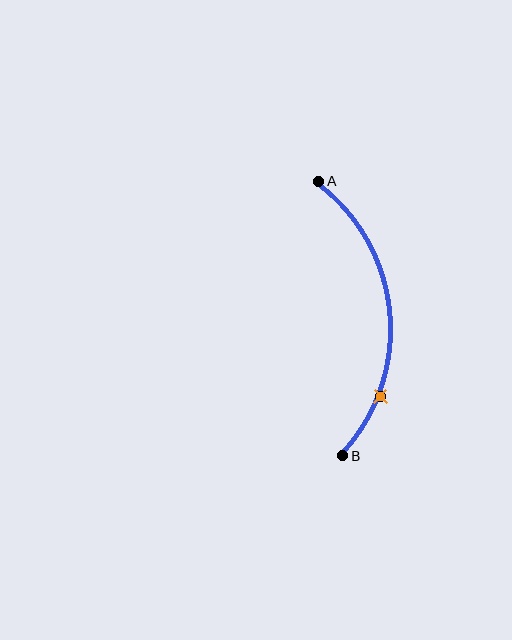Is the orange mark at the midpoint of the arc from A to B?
No. The orange mark lies on the arc but is closer to endpoint B. The arc midpoint would be at the point on the curve equidistant along the arc from both A and B.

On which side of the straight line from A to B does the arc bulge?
The arc bulges to the right of the straight line connecting A and B.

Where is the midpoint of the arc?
The arc midpoint is the point on the curve farthest from the straight line joining A and B. It sits to the right of that line.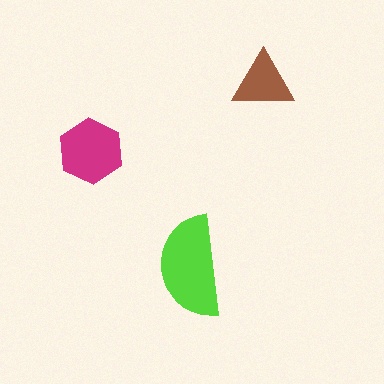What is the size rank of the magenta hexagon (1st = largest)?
2nd.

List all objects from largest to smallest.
The lime semicircle, the magenta hexagon, the brown triangle.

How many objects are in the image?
There are 3 objects in the image.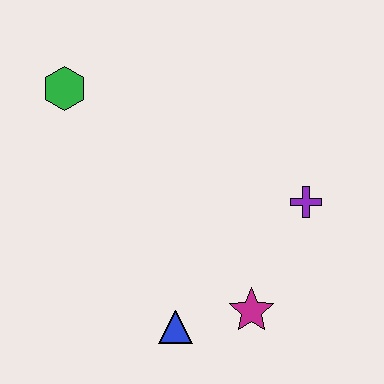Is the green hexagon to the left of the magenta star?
Yes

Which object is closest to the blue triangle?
The magenta star is closest to the blue triangle.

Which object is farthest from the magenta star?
The green hexagon is farthest from the magenta star.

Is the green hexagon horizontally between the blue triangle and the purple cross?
No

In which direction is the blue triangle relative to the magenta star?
The blue triangle is to the left of the magenta star.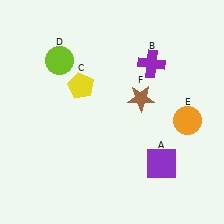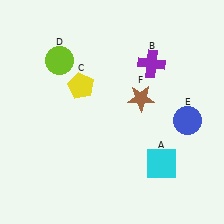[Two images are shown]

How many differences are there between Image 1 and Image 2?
There are 2 differences between the two images.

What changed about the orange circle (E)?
In Image 1, E is orange. In Image 2, it changed to blue.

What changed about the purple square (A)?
In Image 1, A is purple. In Image 2, it changed to cyan.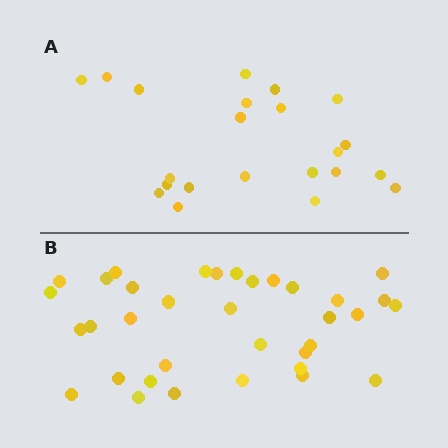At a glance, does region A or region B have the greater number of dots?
Region B (the bottom region) has more dots.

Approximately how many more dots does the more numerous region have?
Region B has approximately 15 more dots than region A.